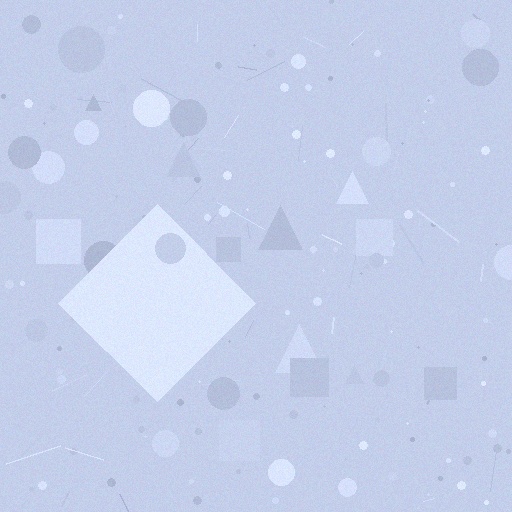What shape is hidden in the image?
A diamond is hidden in the image.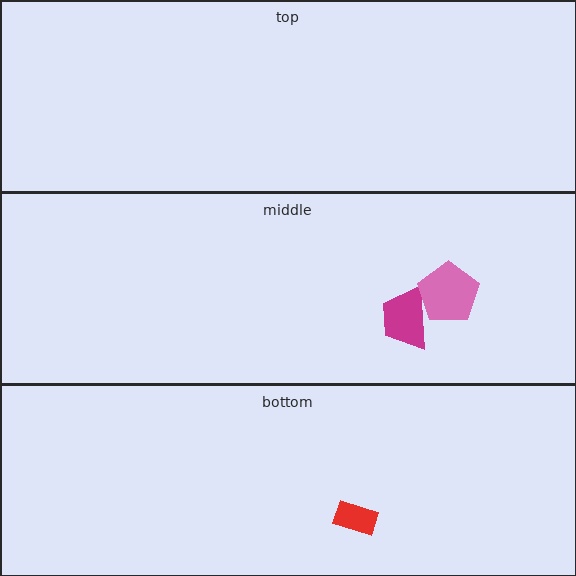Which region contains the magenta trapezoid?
The middle region.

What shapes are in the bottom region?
The red rectangle.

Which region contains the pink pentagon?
The middle region.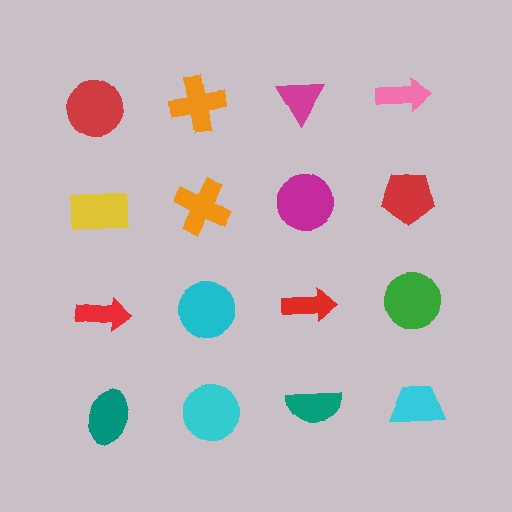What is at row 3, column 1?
A red arrow.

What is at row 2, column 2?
An orange cross.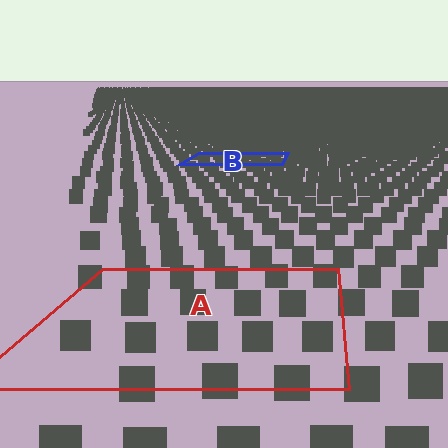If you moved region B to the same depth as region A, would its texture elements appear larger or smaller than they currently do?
They would appear larger. At a closer depth, the same texture elements are projected at a bigger on-screen size.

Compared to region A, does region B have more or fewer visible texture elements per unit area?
Region B has more texture elements per unit area — they are packed more densely because it is farther away.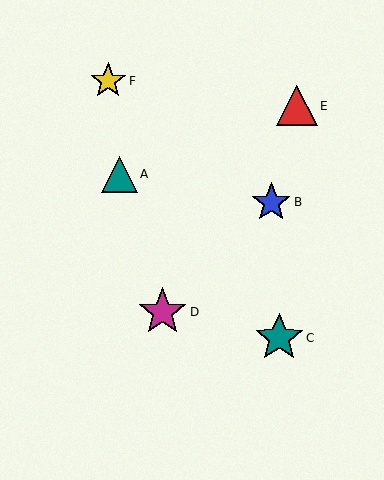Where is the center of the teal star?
The center of the teal star is at (279, 338).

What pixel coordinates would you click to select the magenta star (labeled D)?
Click at (163, 312) to select the magenta star D.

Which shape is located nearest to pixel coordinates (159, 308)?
The magenta star (labeled D) at (163, 312) is nearest to that location.